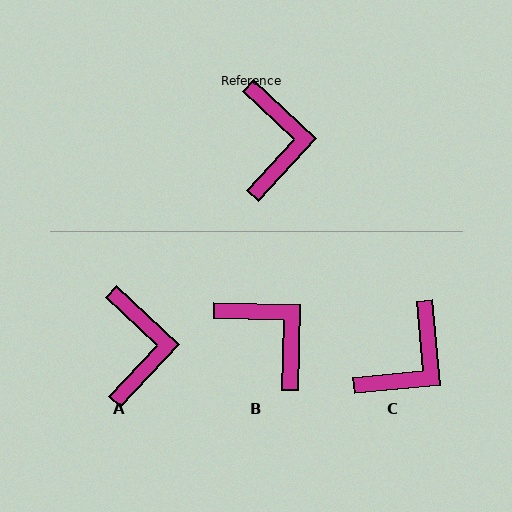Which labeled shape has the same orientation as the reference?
A.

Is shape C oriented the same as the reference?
No, it is off by about 42 degrees.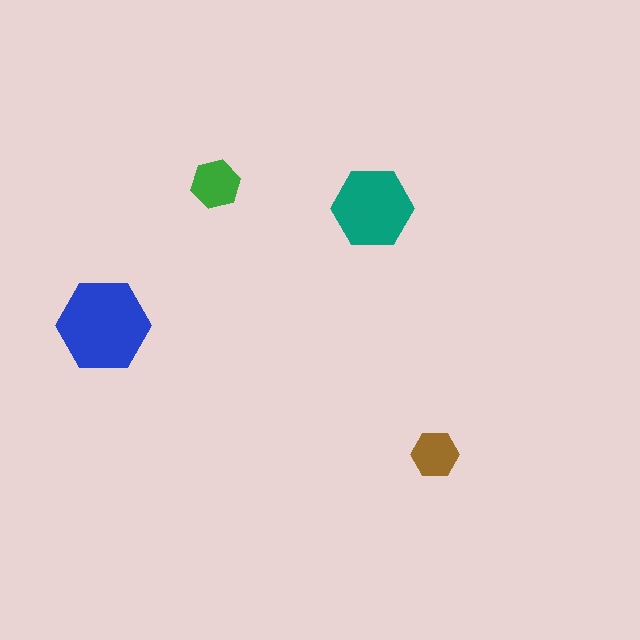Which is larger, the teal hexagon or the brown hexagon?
The teal one.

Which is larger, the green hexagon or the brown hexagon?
The green one.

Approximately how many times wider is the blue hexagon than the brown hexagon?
About 2 times wider.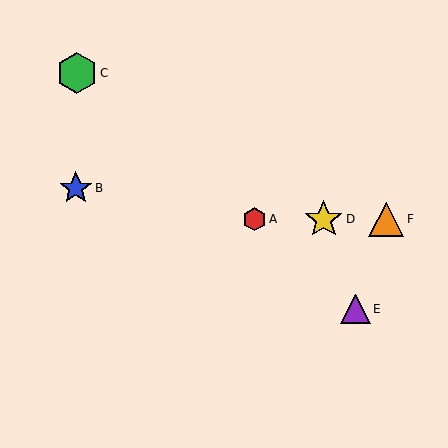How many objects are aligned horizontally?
3 objects (A, D, F) are aligned horizontally.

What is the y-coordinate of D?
Object D is at y≈219.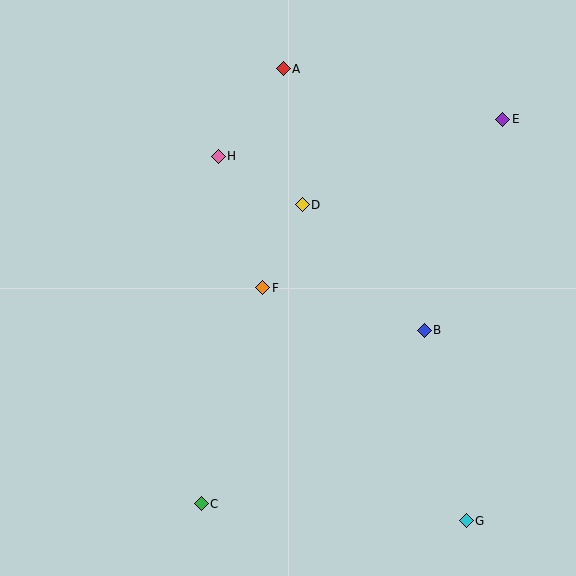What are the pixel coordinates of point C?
Point C is at (201, 504).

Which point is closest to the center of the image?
Point F at (263, 288) is closest to the center.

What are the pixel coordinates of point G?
Point G is at (466, 521).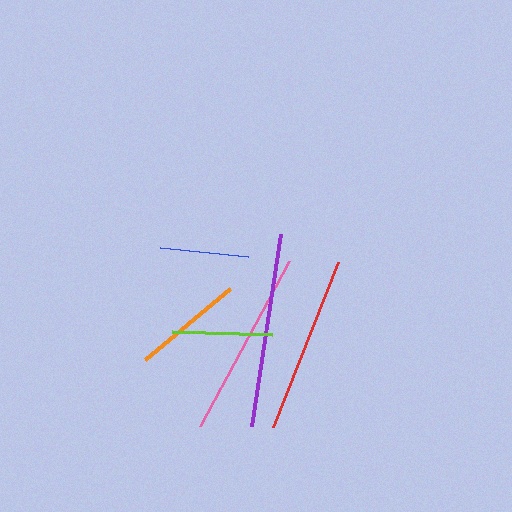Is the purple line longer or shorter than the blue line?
The purple line is longer than the blue line.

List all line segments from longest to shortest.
From longest to shortest: purple, pink, red, orange, lime, blue.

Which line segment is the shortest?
The blue line is the shortest at approximately 89 pixels.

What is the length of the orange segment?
The orange segment is approximately 111 pixels long.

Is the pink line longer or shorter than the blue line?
The pink line is longer than the blue line.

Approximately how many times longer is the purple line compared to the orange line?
The purple line is approximately 1.8 times the length of the orange line.